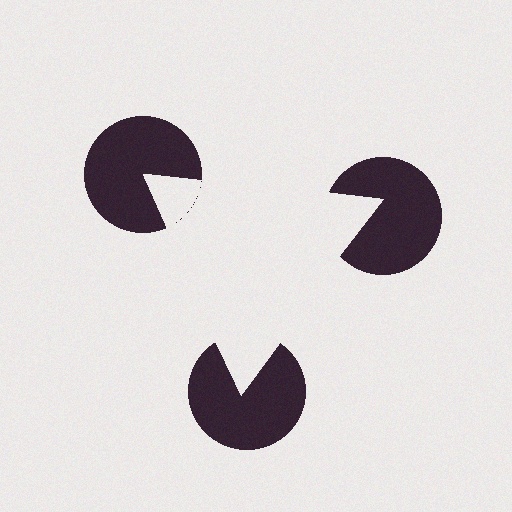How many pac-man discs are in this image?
There are 3 — one at each vertex of the illusory triangle.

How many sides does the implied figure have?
3 sides.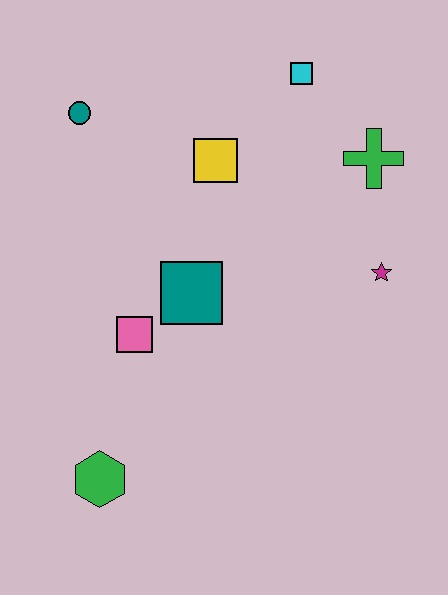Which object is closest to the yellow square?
The cyan square is closest to the yellow square.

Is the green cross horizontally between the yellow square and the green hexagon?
No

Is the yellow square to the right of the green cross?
No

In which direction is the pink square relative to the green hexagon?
The pink square is above the green hexagon.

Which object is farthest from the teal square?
The cyan square is farthest from the teal square.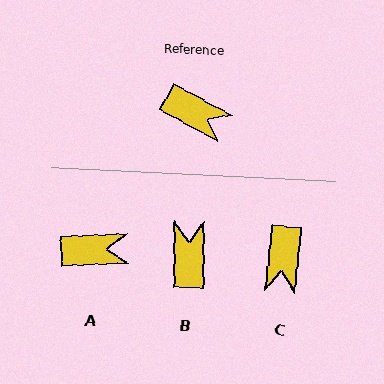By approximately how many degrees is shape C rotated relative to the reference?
Approximately 68 degrees clockwise.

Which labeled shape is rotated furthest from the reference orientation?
B, about 118 degrees away.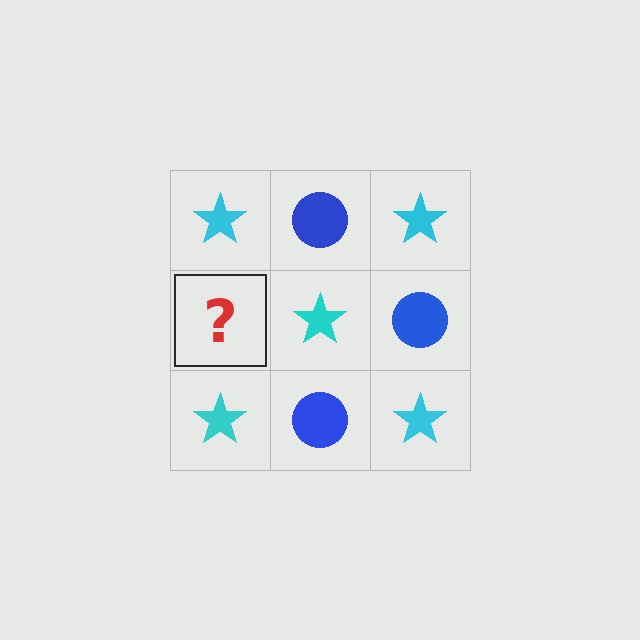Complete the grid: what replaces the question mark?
The question mark should be replaced with a blue circle.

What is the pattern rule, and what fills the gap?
The rule is that it alternates cyan star and blue circle in a checkerboard pattern. The gap should be filled with a blue circle.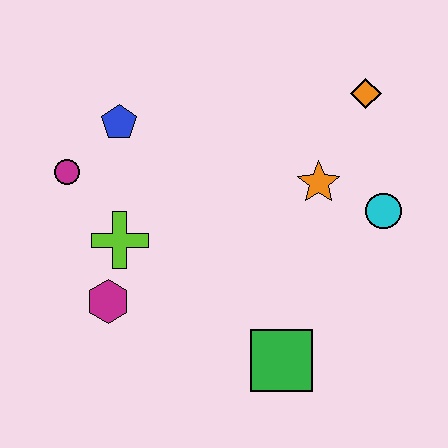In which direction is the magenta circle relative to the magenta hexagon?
The magenta circle is above the magenta hexagon.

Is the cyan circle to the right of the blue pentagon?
Yes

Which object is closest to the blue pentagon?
The magenta circle is closest to the blue pentagon.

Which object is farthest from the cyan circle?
The magenta circle is farthest from the cyan circle.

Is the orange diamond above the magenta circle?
Yes